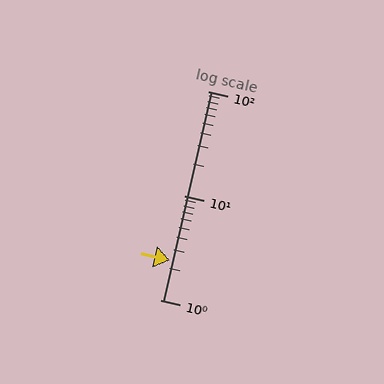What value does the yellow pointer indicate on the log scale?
The pointer indicates approximately 2.4.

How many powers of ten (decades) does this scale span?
The scale spans 2 decades, from 1 to 100.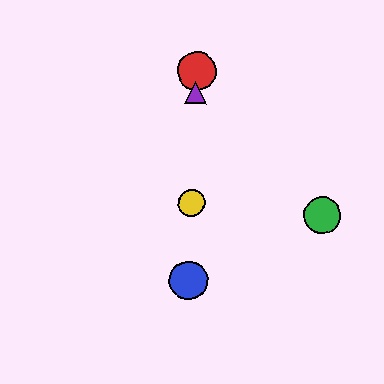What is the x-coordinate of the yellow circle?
The yellow circle is at x≈192.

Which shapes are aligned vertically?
The red circle, the blue circle, the yellow circle, the purple triangle are aligned vertically.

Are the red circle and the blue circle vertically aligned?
Yes, both are at x≈197.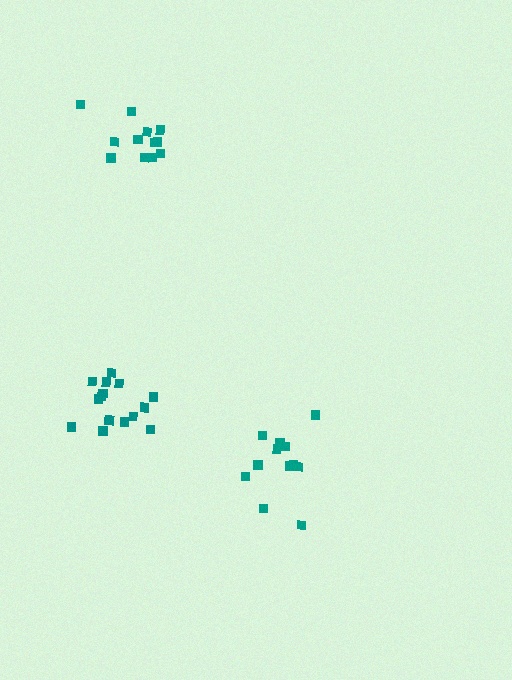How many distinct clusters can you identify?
There are 3 distinct clusters.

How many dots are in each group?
Group 1: 12 dots, Group 2: 12 dots, Group 3: 15 dots (39 total).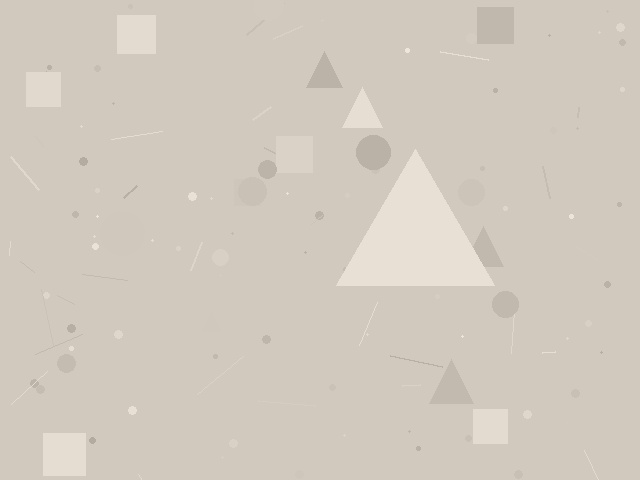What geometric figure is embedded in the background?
A triangle is embedded in the background.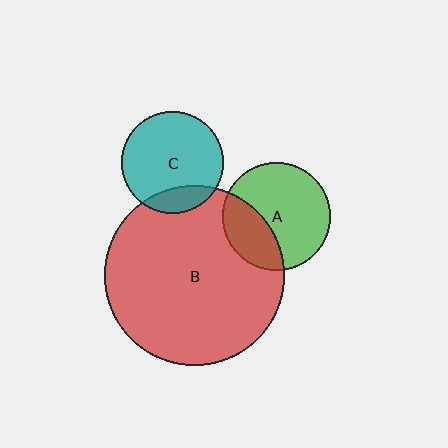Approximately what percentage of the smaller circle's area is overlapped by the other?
Approximately 15%.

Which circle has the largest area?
Circle B (red).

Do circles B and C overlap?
Yes.